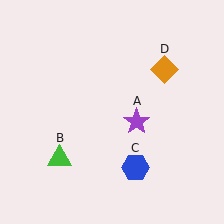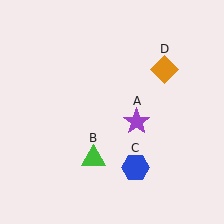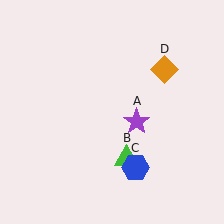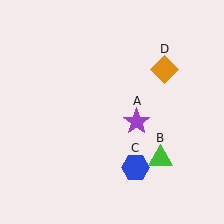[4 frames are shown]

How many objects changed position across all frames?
1 object changed position: green triangle (object B).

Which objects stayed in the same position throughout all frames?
Purple star (object A) and blue hexagon (object C) and orange diamond (object D) remained stationary.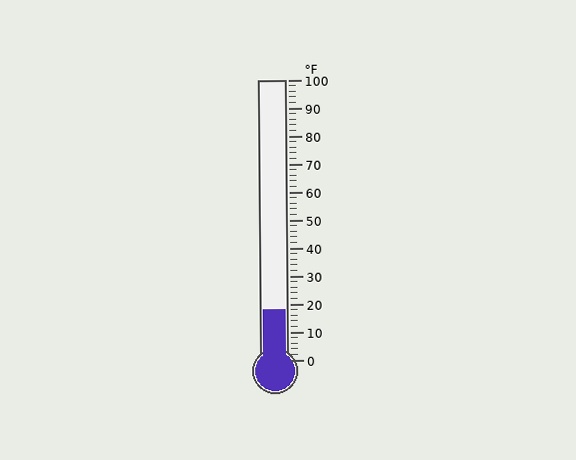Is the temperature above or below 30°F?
The temperature is below 30°F.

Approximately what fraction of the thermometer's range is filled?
The thermometer is filled to approximately 20% of its range.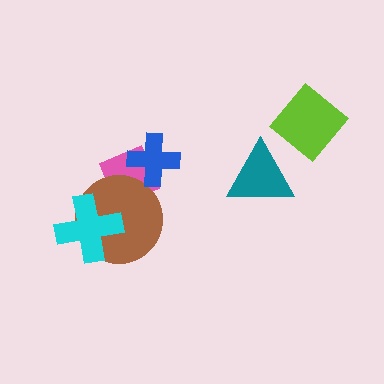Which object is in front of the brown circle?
The cyan cross is in front of the brown circle.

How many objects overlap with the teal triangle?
0 objects overlap with the teal triangle.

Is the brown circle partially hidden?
Yes, it is partially covered by another shape.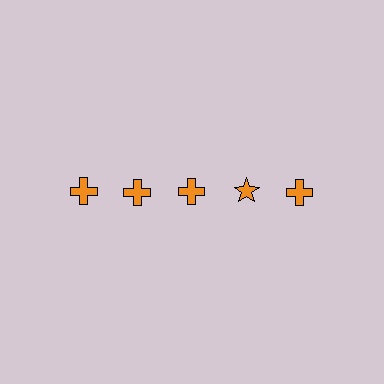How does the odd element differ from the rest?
It has a different shape: star instead of cross.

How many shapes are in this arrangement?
There are 5 shapes arranged in a grid pattern.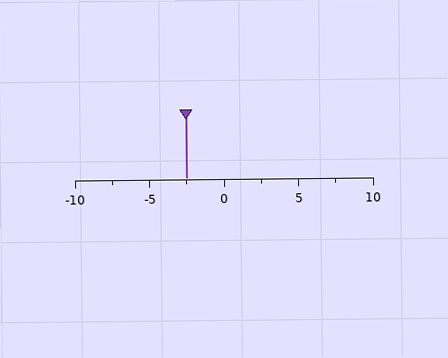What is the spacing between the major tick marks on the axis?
The major ticks are spaced 5 apart.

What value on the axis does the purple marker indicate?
The marker indicates approximately -2.5.